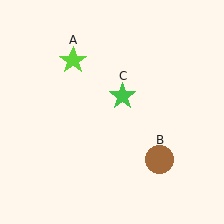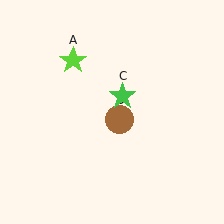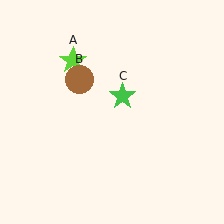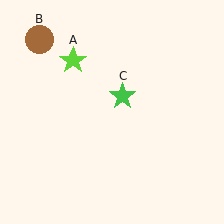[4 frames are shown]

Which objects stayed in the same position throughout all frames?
Lime star (object A) and green star (object C) remained stationary.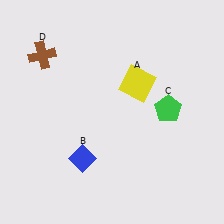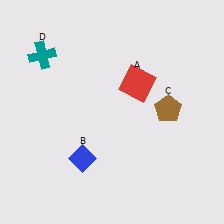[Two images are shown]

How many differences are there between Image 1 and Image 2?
There are 3 differences between the two images.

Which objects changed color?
A changed from yellow to red. C changed from green to brown. D changed from brown to teal.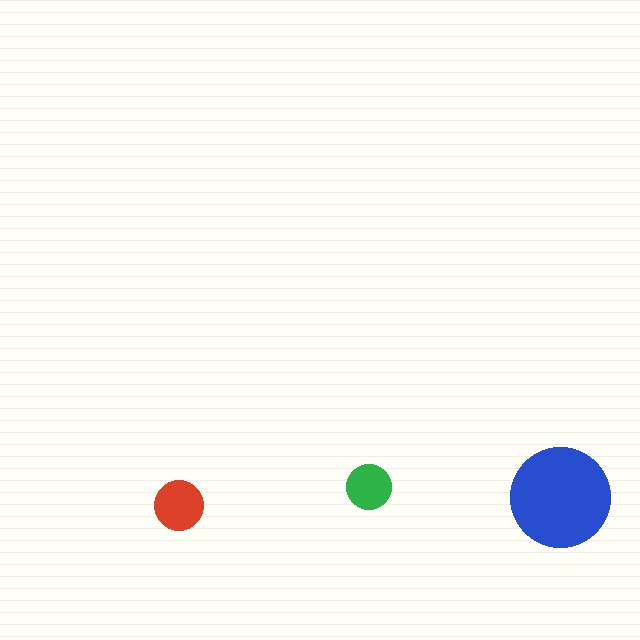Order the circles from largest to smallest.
the blue one, the red one, the green one.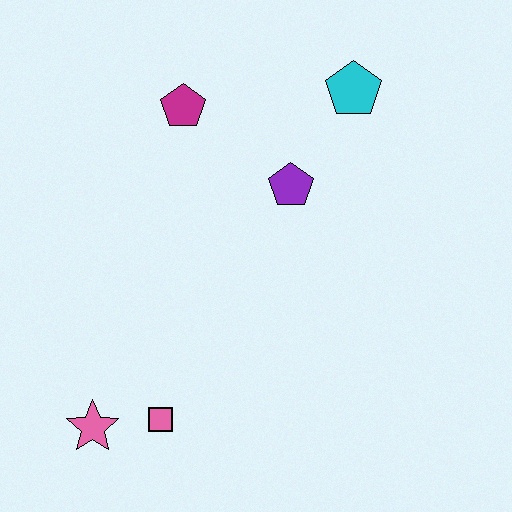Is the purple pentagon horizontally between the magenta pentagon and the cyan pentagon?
Yes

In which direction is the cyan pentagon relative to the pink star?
The cyan pentagon is above the pink star.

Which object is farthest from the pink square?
The cyan pentagon is farthest from the pink square.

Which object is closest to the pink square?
The pink star is closest to the pink square.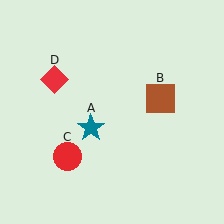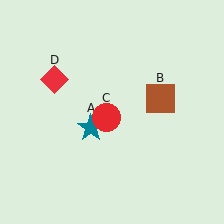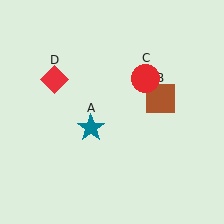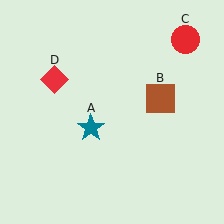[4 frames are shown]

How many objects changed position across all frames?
1 object changed position: red circle (object C).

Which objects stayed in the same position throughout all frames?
Teal star (object A) and brown square (object B) and red diamond (object D) remained stationary.